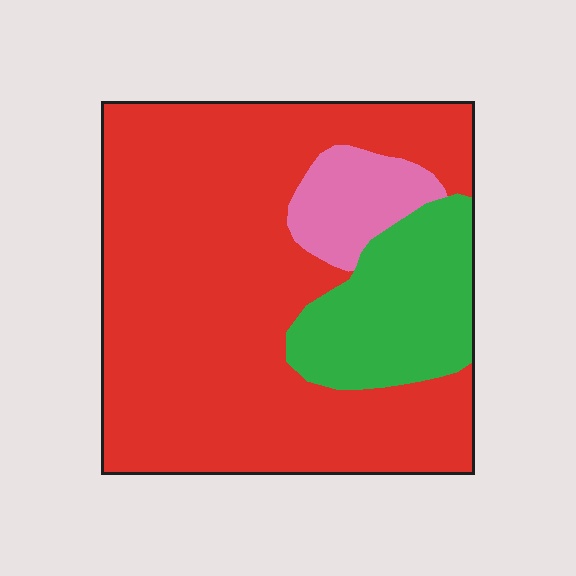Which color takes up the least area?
Pink, at roughly 10%.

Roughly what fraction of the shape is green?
Green covers roughly 20% of the shape.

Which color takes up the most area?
Red, at roughly 75%.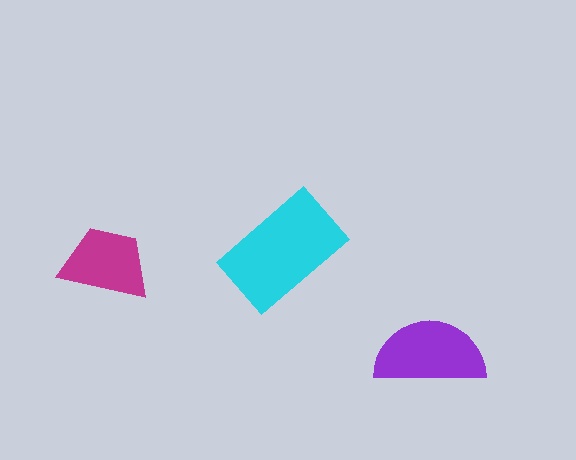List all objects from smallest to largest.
The magenta trapezoid, the purple semicircle, the cyan rectangle.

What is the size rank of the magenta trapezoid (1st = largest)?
3rd.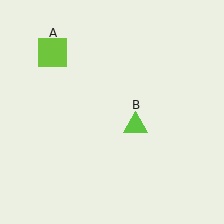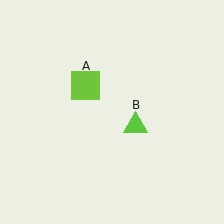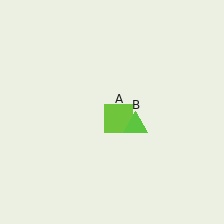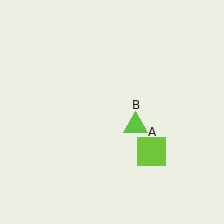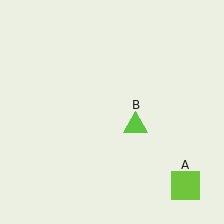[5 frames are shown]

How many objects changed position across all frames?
1 object changed position: lime square (object A).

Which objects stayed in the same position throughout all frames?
Lime triangle (object B) remained stationary.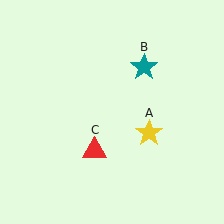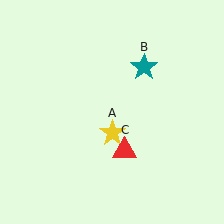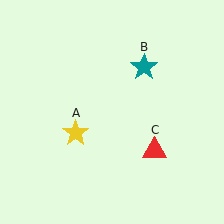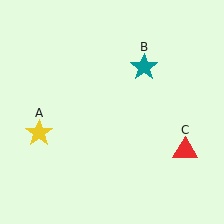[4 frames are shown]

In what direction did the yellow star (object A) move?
The yellow star (object A) moved left.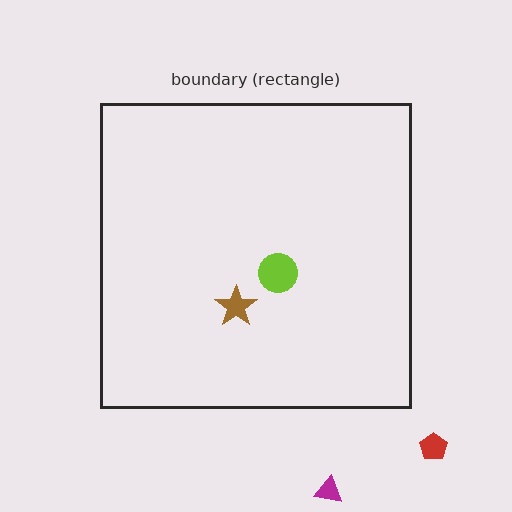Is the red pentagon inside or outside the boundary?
Outside.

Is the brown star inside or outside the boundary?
Inside.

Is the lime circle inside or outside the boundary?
Inside.